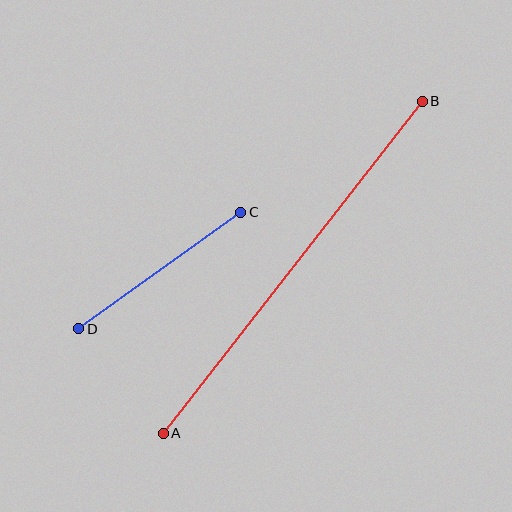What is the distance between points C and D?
The distance is approximately 200 pixels.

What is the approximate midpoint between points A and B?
The midpoint is at approximately (293, 267) pixels.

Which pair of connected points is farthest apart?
Points A and B are farthest apart.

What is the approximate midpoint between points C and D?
The midpoint is at approximately (160, 270) pixels.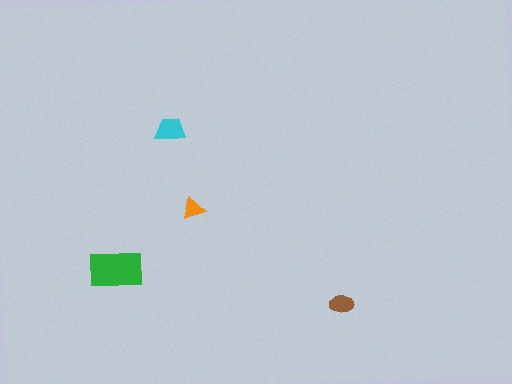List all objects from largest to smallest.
The green rectangle, the cyan trapezoid, the brown ellipse, the orange triangle.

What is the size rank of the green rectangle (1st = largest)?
1st.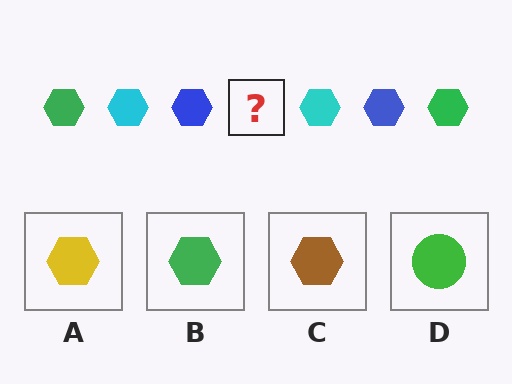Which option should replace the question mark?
Option B.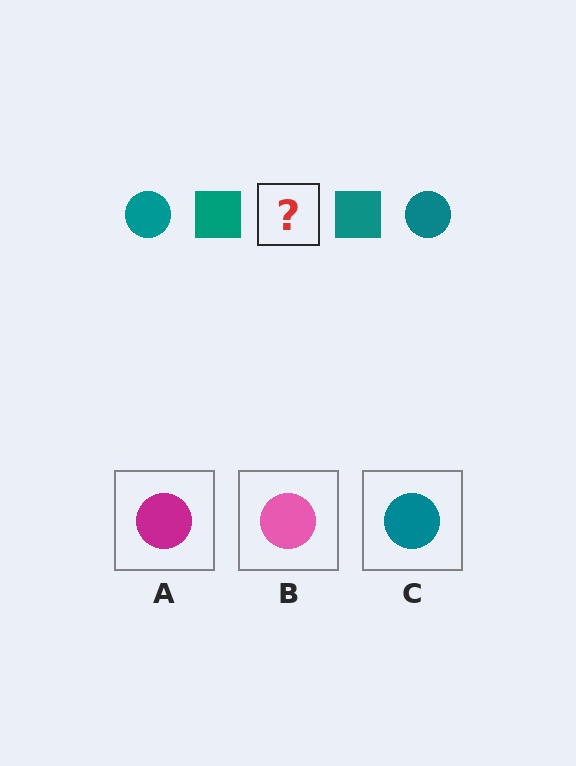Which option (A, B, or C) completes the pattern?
C.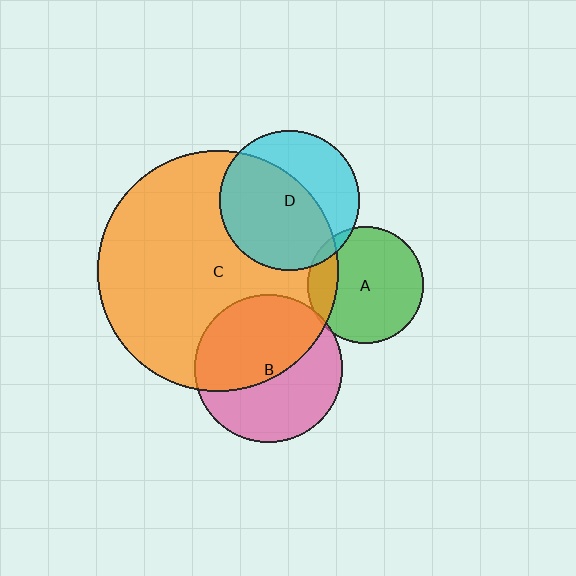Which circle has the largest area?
Circle C (orange).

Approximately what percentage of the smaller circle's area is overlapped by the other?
Approximately 50%.